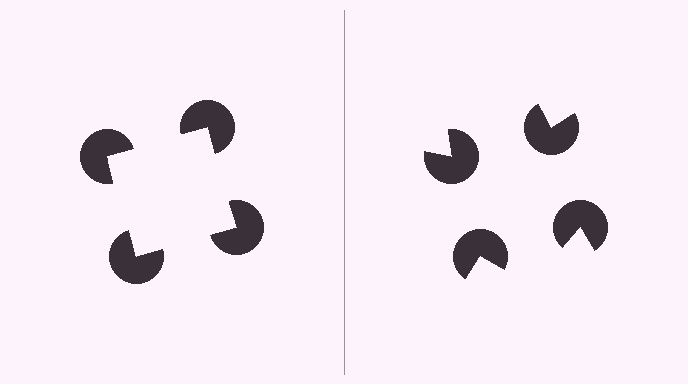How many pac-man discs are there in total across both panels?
8 — 4 on each side.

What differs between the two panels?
The pac-man discs are positioned identically on both sides; only the wedge orientations differ. On the left they align to a square; on the right they are misaligned.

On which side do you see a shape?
An illusory square appears on the left side. On the right side the wedge cuts are rotated, so no coherent shape forms.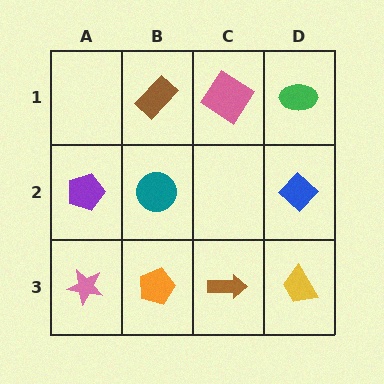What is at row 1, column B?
A brown rectangle.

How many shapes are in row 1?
3 shapes.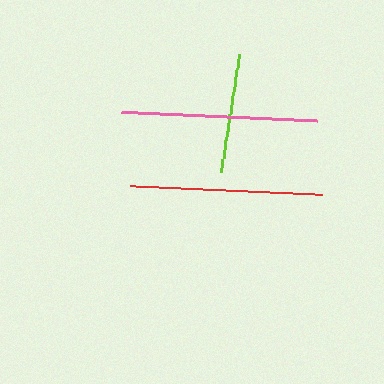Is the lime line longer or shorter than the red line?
The red line is longer than the lime line.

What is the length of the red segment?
The red segment is approximately 192 pixels long.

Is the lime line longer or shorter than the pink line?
The pink line is longer than the lime line.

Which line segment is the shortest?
The lime line is the shortest at approximately 119 pixels.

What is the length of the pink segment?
The pink segment is approximately 196 pixels long.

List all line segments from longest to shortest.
From longest to shortest: pink, red, lime.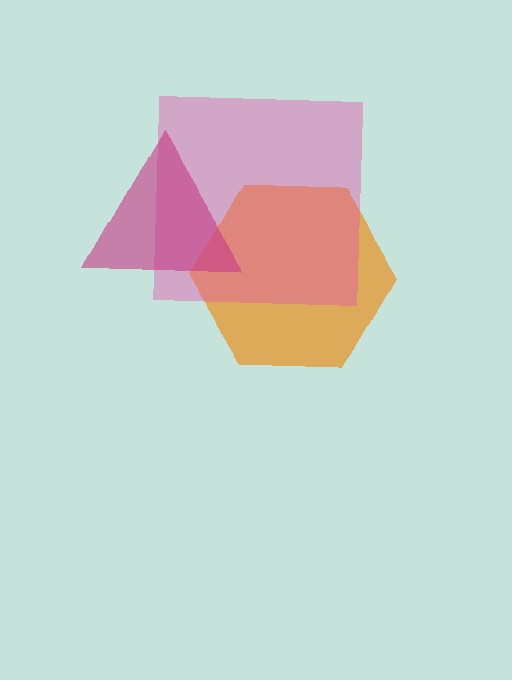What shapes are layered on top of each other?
The layered shapes are: an orange hexagon, a pink square, a magenta triangle.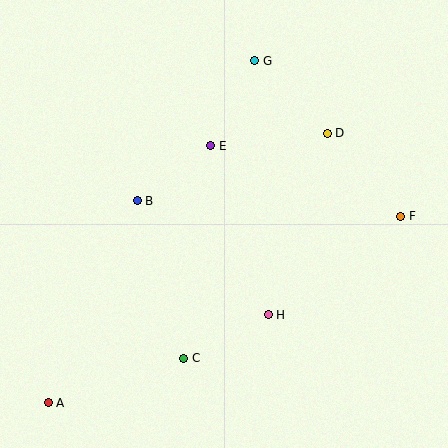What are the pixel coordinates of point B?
Point B is at (137, 201).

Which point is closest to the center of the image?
Point E at (211, 146) is closest to the center.